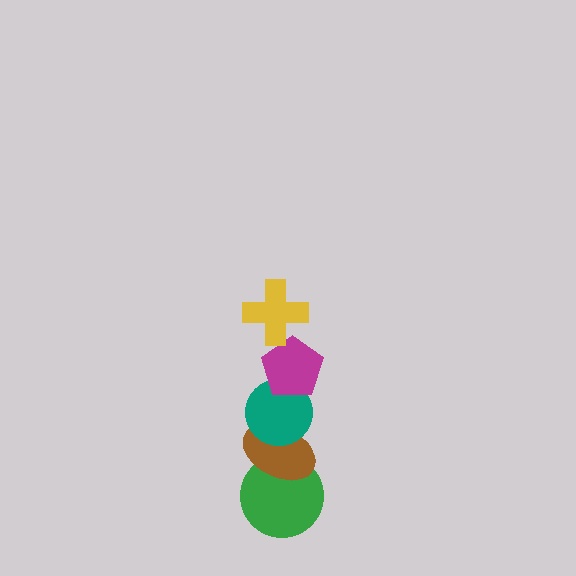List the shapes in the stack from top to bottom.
From top to bottom: the yellow cross, the magenta pentagon, the teal circle, the brown ellipse, the green circle.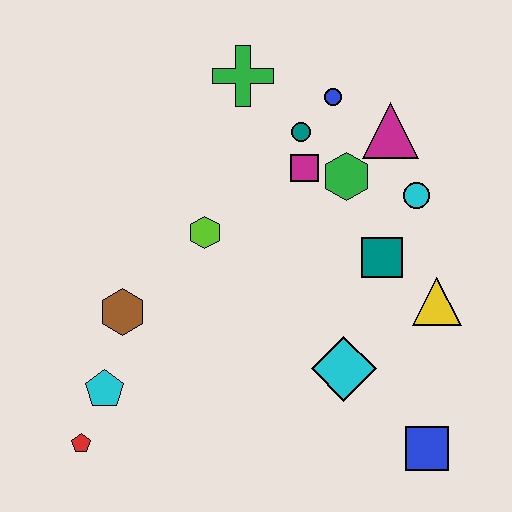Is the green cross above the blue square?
Yes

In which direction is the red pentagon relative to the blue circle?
The red pentagon is below the blue circle.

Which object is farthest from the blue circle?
The red pentagon is farthest from the blue circle.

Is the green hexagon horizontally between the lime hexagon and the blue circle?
No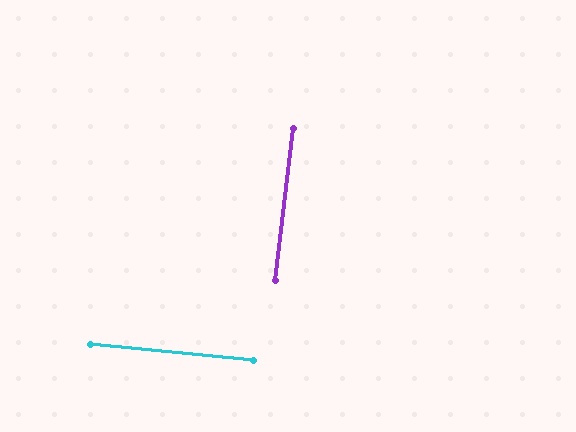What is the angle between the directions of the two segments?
Approximately 89 degrees.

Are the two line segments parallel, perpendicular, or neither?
Perpendicular — they meet at approximately 89°.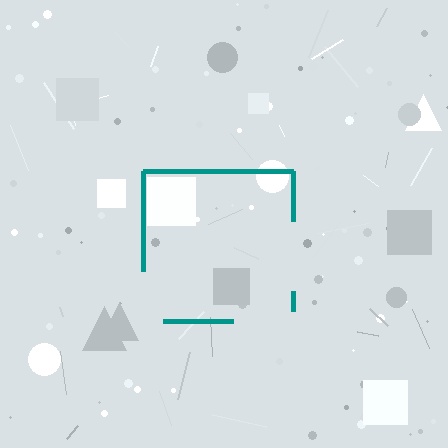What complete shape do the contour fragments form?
The contour fragments form a square.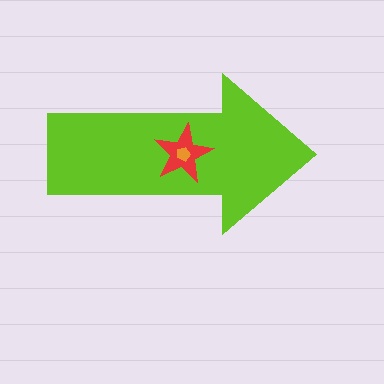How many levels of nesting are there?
3.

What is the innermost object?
The orange pentagon.